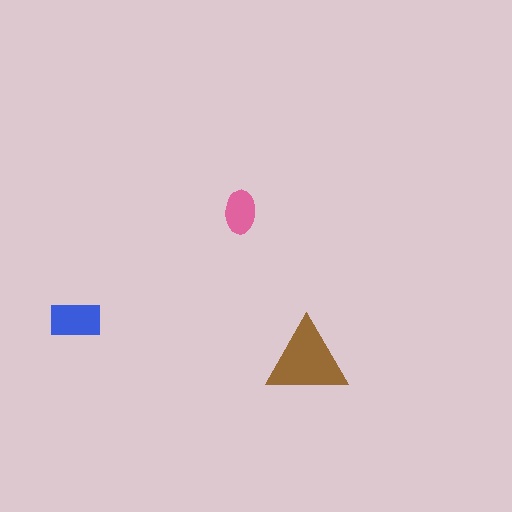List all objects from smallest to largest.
The pink ellipse, the blue rectangle, the brown triangle.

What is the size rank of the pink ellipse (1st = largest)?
3rd.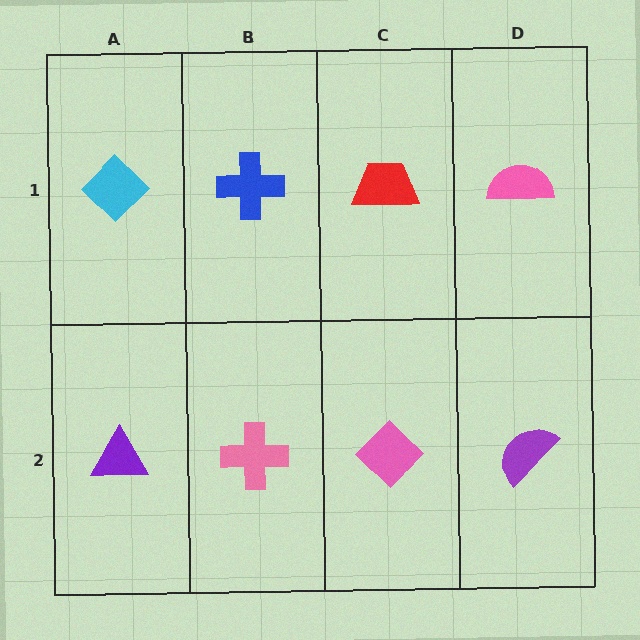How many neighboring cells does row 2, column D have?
2.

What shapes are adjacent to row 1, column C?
A pink diamond (row 2, column C), a blue cross (row 1, column B), a pink semicircle (row 1, column D).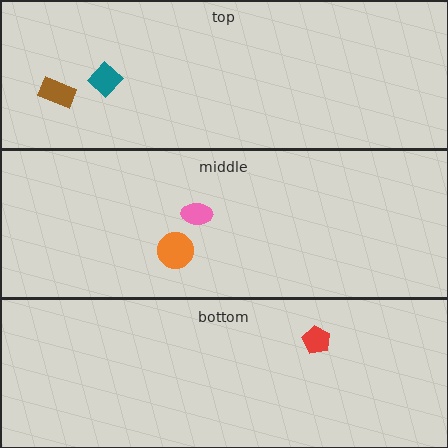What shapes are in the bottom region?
The red pentagon.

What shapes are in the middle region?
The orange circle, the pink ellipse.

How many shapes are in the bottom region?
1.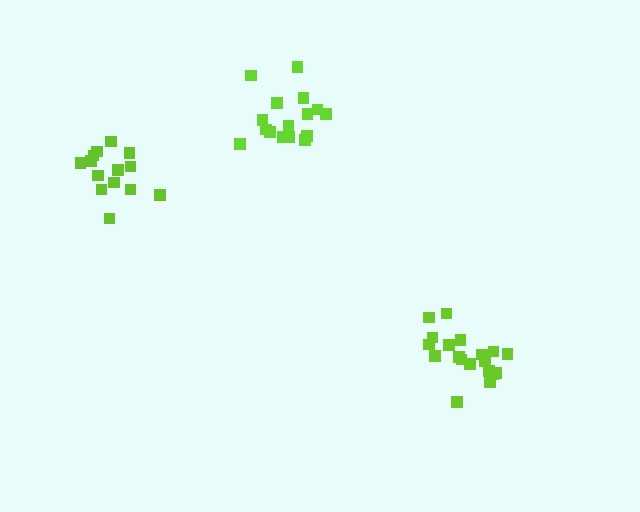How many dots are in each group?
Group 1: 14 dots, Group 2: 19 dots, Group 3: 16 dots (49 total).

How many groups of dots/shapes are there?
There are 3 groups.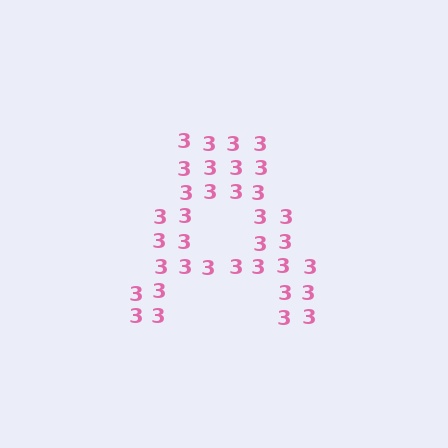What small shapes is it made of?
It is made of small digit 3's.